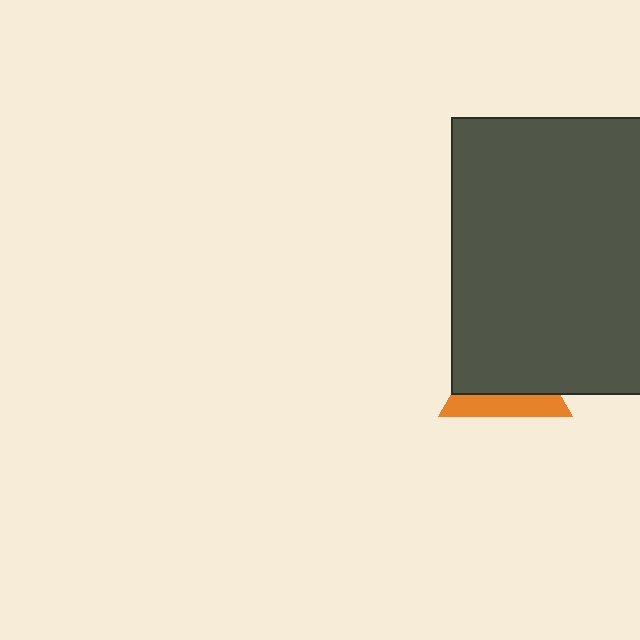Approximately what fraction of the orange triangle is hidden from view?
Roughly 66% of the orange triangle is hidden behind the dark gray rectangle.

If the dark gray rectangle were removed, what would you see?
You would see the complete orange triangle.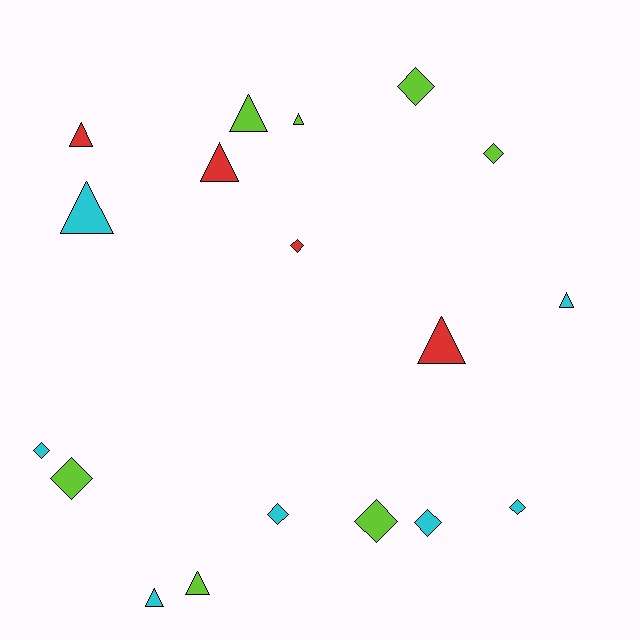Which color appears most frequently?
Cyan, with 7 objects.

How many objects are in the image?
There are 18 objects.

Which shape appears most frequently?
Triangle, with 9 objects.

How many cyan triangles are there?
There are 3 cyan triangles.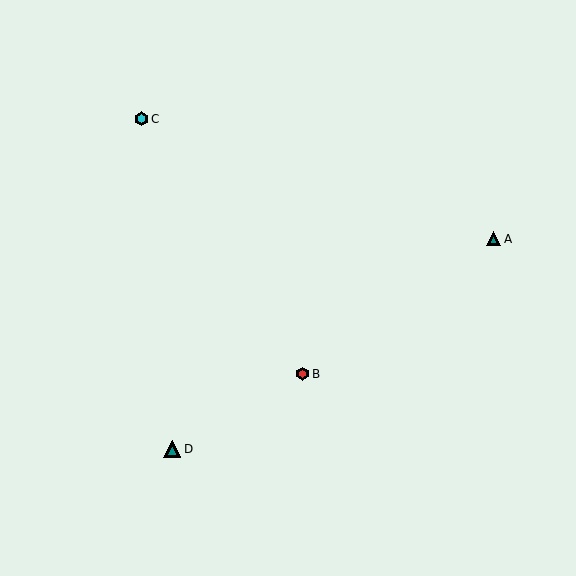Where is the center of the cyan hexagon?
The center of the cyan hexagon is at (141, 119).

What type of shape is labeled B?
Shape B is a red hexagon.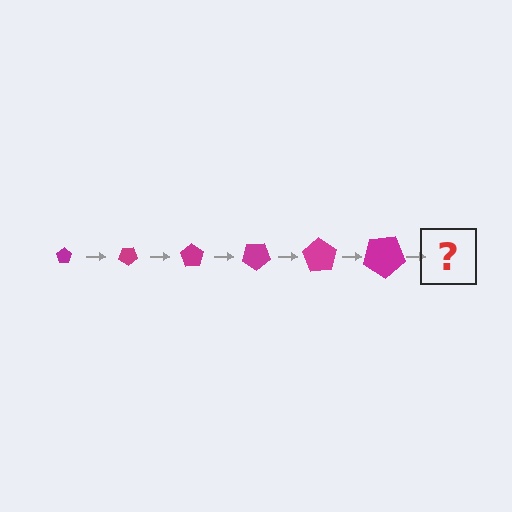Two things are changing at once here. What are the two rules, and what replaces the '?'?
The two rules are that the pentagon grows larger each step and it rotates 35 degrees each step. The '?' should be a pentagon, larger than the previous one and rotated 210 degrees from the start.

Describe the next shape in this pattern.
It should be a pentagon, larger than the previous one and rotated 210 degrees from the start.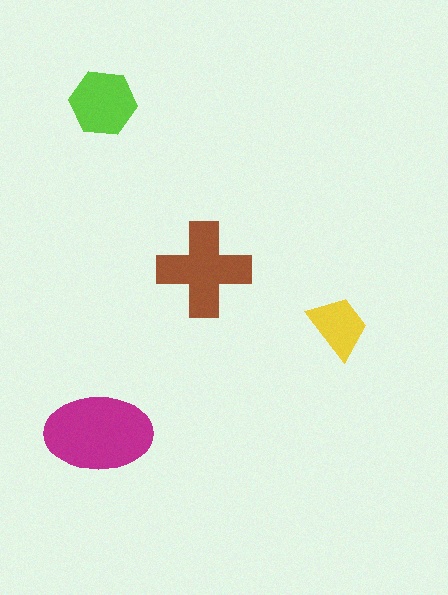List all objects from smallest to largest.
The yellow trapezoid, the lime hexagon, the brown cross, the magenta ellipse.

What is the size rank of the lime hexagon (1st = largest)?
3rd.